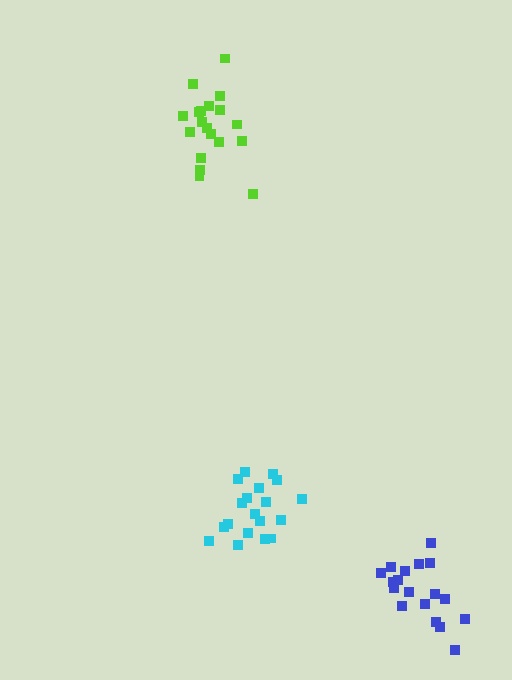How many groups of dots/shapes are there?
There are 3 groups.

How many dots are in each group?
Group 1: 19 dots, Group 2: 19 dots, Group 3: 18 dots (56 total).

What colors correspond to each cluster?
The clusters are colored: lime, cyan, blue.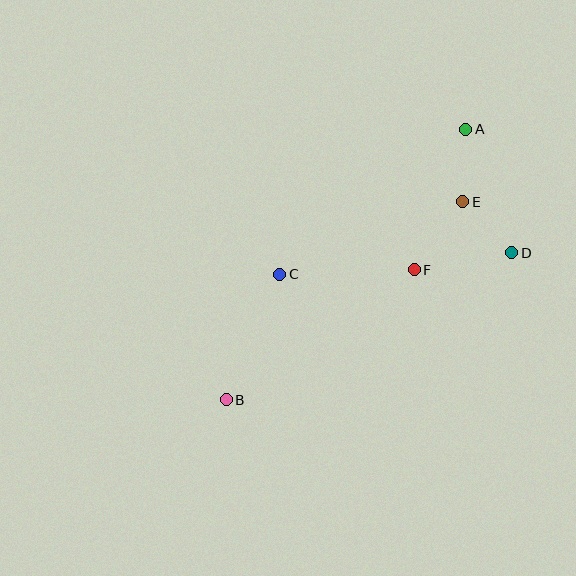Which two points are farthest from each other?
Points A and B are farthest from each other.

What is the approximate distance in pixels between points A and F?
The distance between A and F is approximately 149 pixels.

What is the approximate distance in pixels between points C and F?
The distance between C and F is approximately 134 pixels.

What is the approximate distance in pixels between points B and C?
The distance between B and C is approximately 137 pixels.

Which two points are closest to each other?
Points D and E are closest to each other.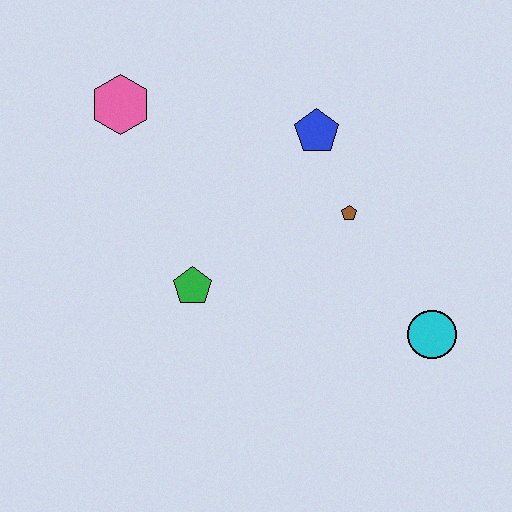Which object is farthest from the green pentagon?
The cyan circle is farthest from the green pentagon.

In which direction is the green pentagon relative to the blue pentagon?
The green pentagon is below the blue pentagon.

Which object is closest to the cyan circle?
The brown pentagon is closest to the cyan circle.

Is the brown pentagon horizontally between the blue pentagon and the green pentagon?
No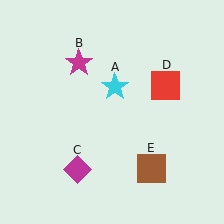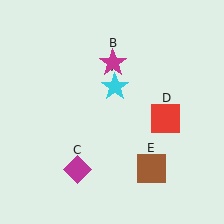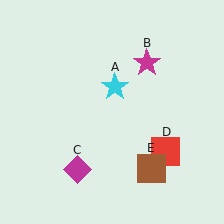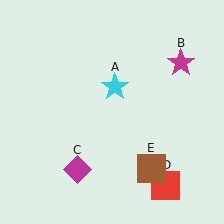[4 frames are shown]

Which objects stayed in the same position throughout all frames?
Cyan star (object A) and magenta diamond (object C) and brown square (object E) remained stationary.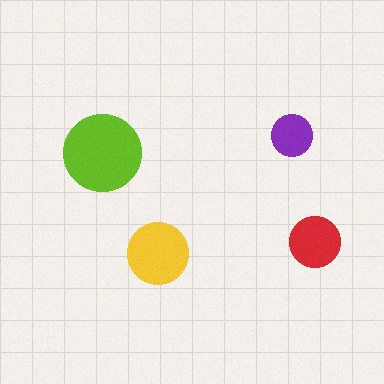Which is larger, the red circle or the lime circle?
The lime one.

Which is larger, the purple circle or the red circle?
The red one.